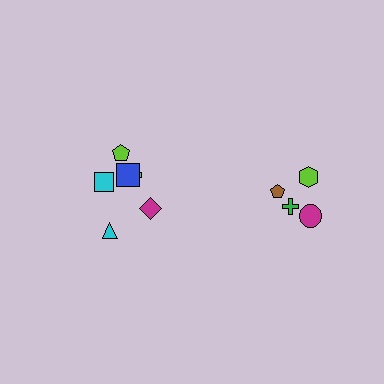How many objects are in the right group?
There are 4 objects.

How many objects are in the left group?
There are 6 objects.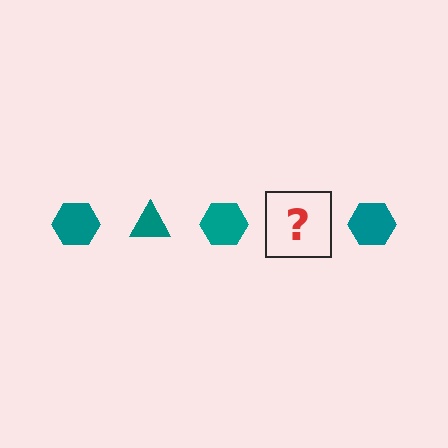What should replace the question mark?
The question mark should be replaced with a teal triangle.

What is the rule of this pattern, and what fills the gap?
The rule is that the pattern cycles through hexagon, triangle shapes in teal. The gap should be filled with a teal triangle.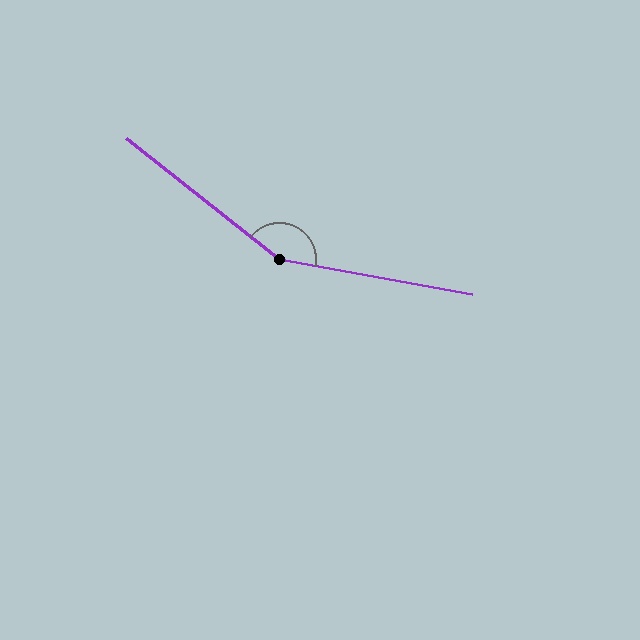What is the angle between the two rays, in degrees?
Approximately 152 degrees.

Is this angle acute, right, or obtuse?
It is obtuse.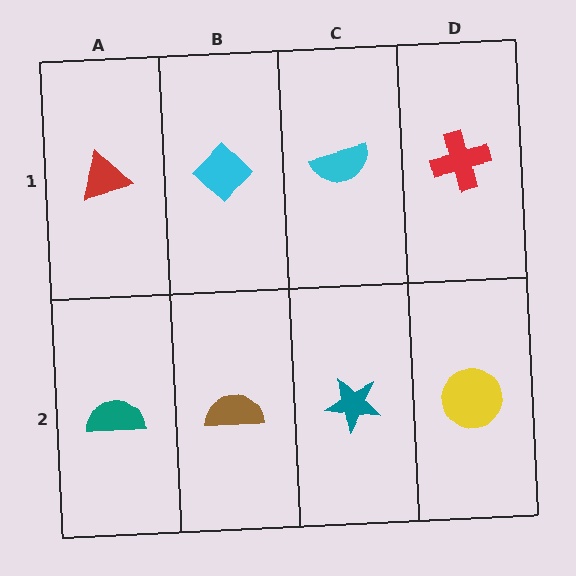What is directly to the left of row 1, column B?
A red triangle.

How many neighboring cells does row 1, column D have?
2.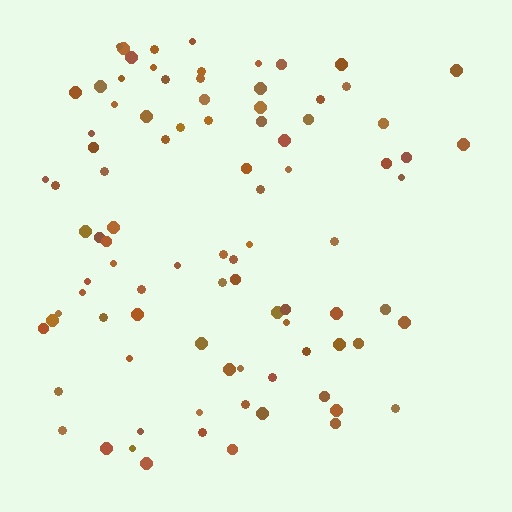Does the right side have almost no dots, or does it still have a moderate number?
Still a moderate number, just noticeably fewer than the left.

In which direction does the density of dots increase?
From right to left, with the left side densest.